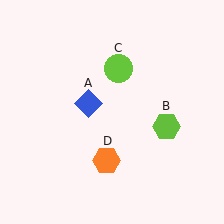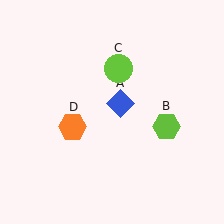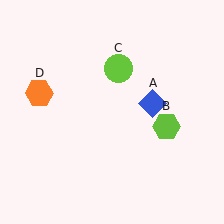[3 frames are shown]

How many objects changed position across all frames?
2 objects changed position: blue diamond (object A), orange hexagon (object D).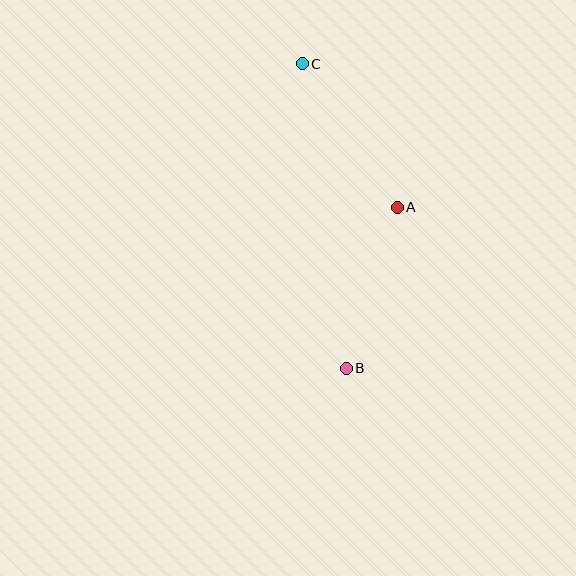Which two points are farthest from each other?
Points B and C are farthest from each other.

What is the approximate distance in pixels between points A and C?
The distance between A and C is approximately 172 pixels.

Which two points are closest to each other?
Points A and B are closest to each other.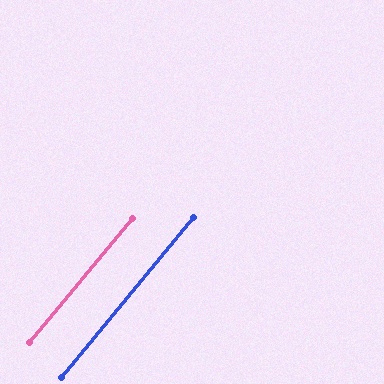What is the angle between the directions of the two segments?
Approximately 0 degrees.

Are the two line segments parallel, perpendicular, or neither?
Parallel — their directions differ by only 0.4°.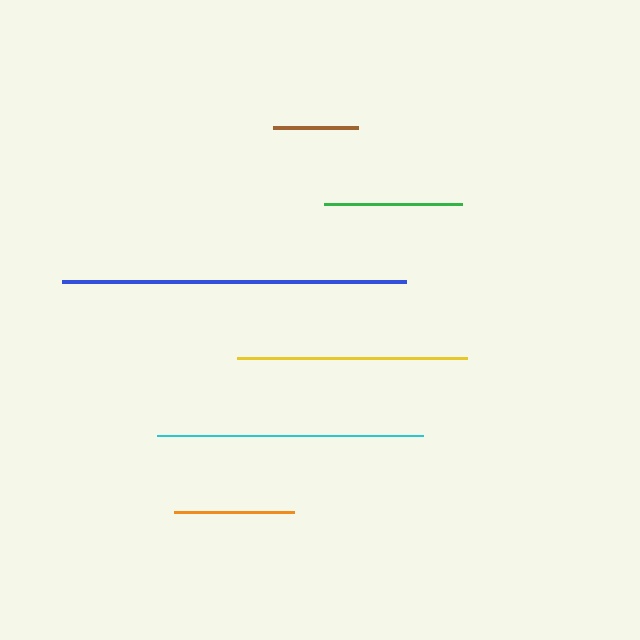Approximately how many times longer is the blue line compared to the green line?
The blue line is approximately 2.5 times the length of the green line.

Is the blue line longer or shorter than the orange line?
The blue line is longer than the orange line.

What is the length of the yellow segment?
The yellow segment is approximately 230 pixels long.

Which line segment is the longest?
The blue line is the longest at approximately 345 pixels.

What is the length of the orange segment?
The orange segment is approximately 120 pixels long.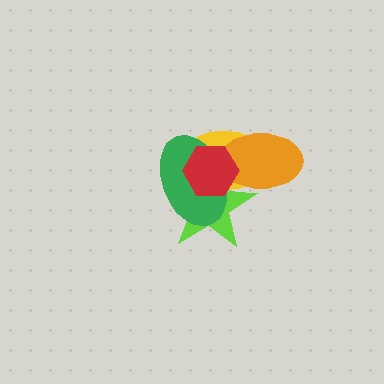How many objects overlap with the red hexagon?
4 objects overlap with the red hexagon.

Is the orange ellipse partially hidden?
Yes, it is partially covered by another shape.